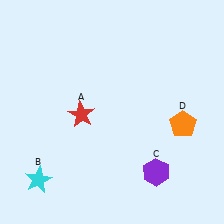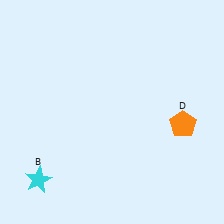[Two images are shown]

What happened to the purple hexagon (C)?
The purple hexagon (C) was removed in Image 2. It was in the bottom-right area of Image 1.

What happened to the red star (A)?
The red star (A) was removed in Image 2. It was in the bottom-left area of Image 1.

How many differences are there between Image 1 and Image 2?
There are 2 differences between the two images.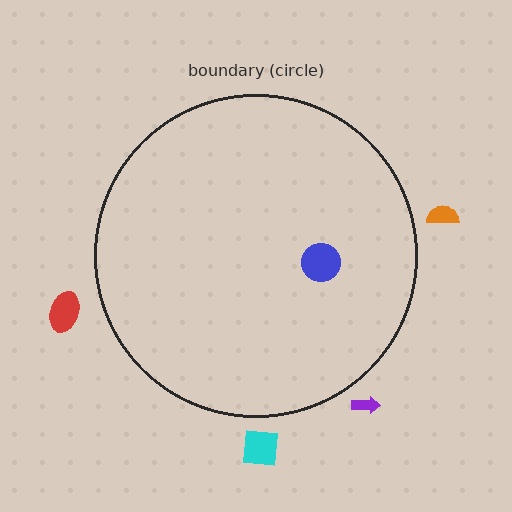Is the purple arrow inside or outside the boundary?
Outside.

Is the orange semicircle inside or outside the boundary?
Outside.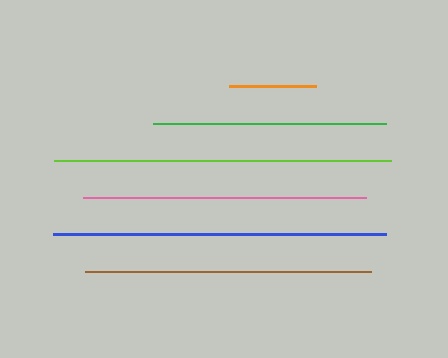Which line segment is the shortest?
The orange line is the shortest at approximately 87 pixels.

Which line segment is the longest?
The lime line is the longest at approximately 337 pixels.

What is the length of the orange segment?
The orange segment is approximately 87 pixels long.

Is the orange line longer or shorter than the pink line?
The pink line is longer than the orange line.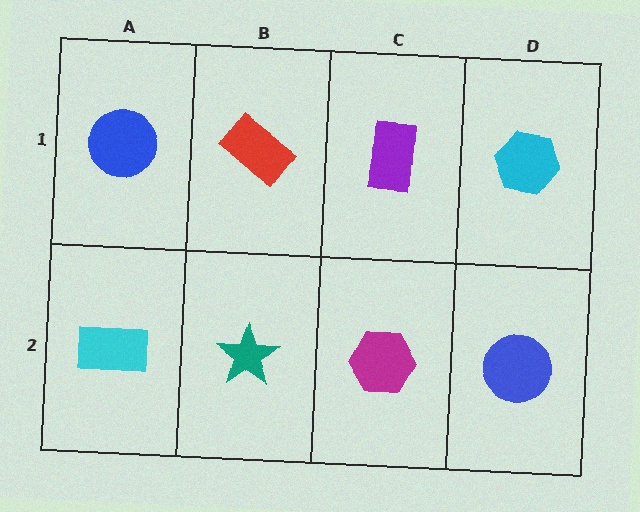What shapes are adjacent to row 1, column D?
A blue circle (row 2, column D), a purple rectangle (row 1, column C).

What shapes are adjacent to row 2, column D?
A cyan hexagon (row 1, column D), a magenta hexagon (row 2, column C).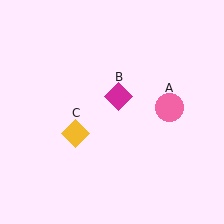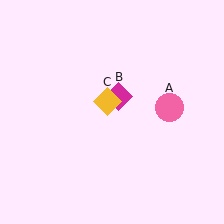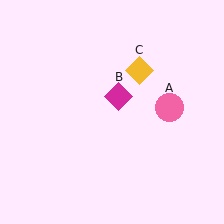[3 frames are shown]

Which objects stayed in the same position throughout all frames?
Pink circle (object A) and magenta diamond (object B) remained stationary.